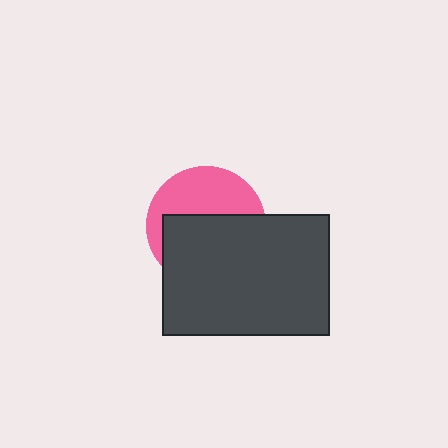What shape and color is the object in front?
The object in front is a dark gray rectangle.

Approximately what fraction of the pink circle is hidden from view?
Roughly 58% of the pink circle is hidden behind the dark gray rectangle.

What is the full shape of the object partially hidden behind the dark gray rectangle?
The partially hidden object is a pink circle.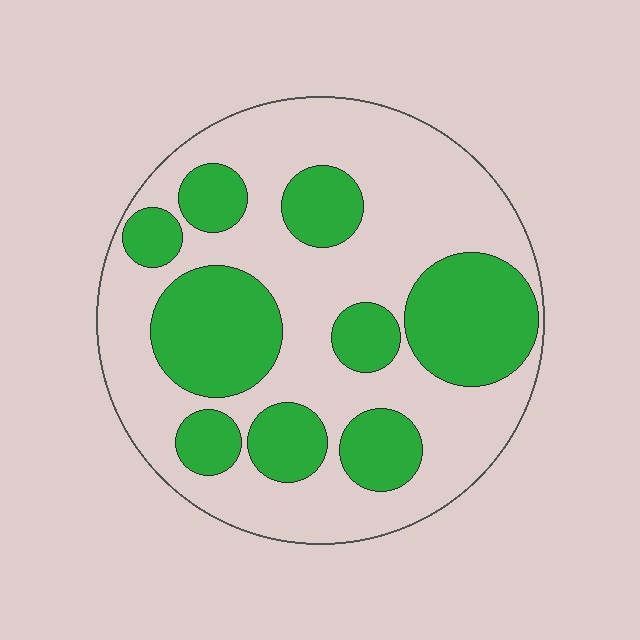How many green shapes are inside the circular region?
9.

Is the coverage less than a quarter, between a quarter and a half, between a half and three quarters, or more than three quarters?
Between a quarter and a half.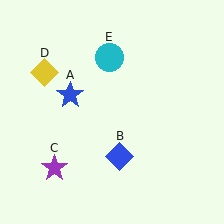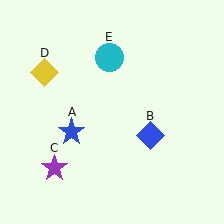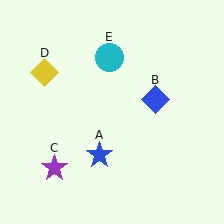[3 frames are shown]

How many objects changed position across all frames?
2 objects changed position: blue star (object A), blue diamond (object B).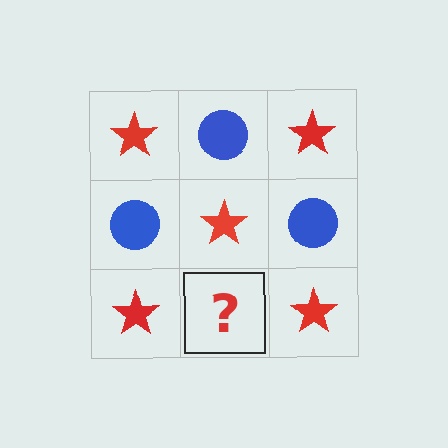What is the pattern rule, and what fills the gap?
The rule is that it alternates red star and blue circle in a checkerboard pattern. The gap should be filled with a blue circle.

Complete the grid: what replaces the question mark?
The question mark should be replaced with a blue circle.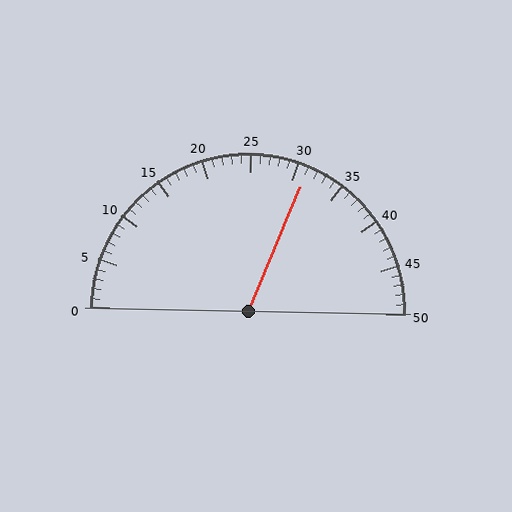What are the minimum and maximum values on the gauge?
The gauge ranges from 0 to 50.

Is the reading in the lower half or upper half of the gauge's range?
The reading is in the upper half of the range (0 to 50).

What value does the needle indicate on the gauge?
The needle indicates approximately 31.